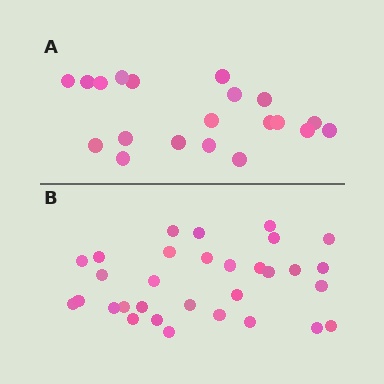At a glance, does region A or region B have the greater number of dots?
Region B (the bottom region) has more dots.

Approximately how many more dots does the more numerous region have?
Region B has roughly 12 or so more dots than region A.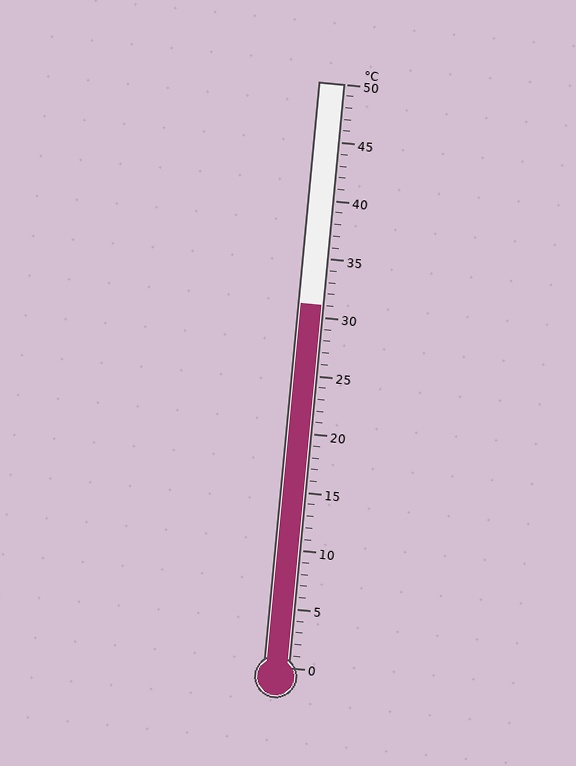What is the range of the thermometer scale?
The thermometer scale ranges from 0°C to 50°C.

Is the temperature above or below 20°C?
The temperature is above 20°C.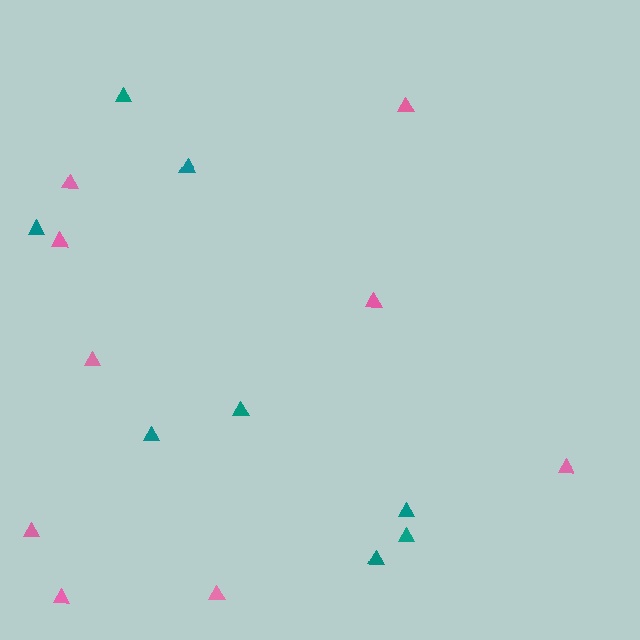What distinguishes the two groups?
There are 2 groups: one group of pink triangles (9) and one group of teal triangles (8).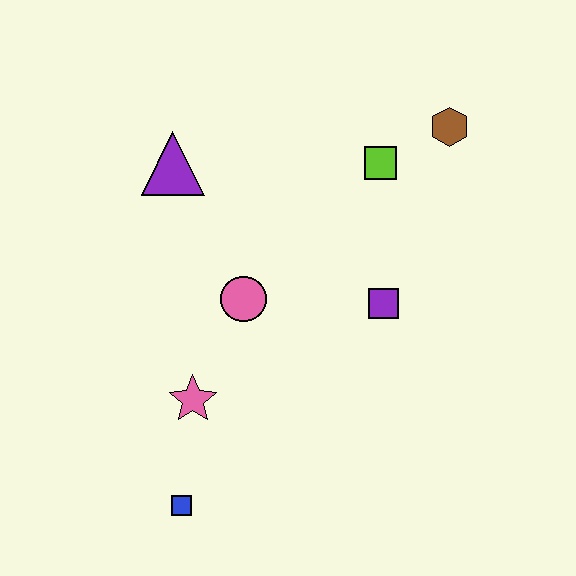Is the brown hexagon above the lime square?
Yes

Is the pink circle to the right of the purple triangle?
Yes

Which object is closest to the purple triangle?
The pink circle is closest to the purple triangle.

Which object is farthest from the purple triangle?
The blue square is farthest from the purple triangle.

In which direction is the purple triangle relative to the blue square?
The purple triangle is above the blue square.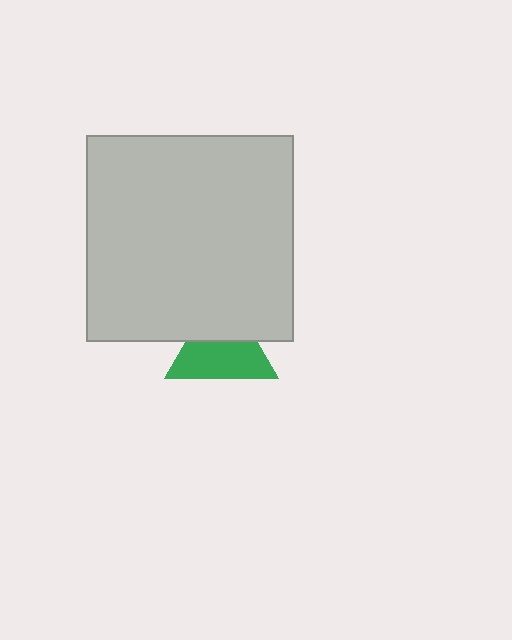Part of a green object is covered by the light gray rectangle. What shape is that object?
It is a triangle.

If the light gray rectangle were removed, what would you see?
You would see the complete green triangle.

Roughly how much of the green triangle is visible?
About half of it is visible (roughly 62%).